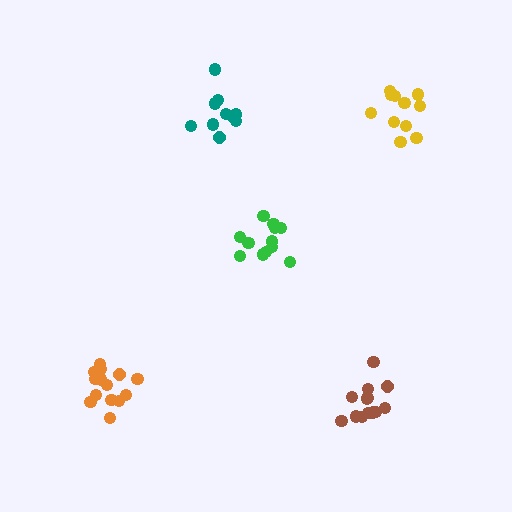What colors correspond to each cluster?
The clusters are colored: green, yellow, teal, brown, orange.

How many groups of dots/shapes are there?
There are 5 groups.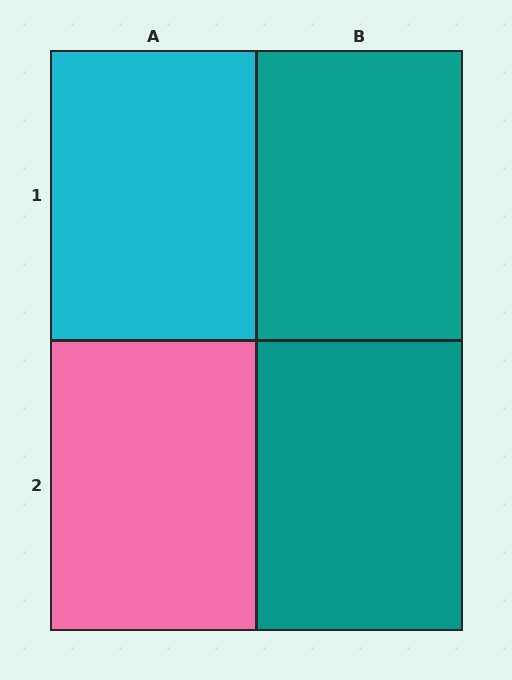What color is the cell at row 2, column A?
Pink.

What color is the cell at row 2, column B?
Teal.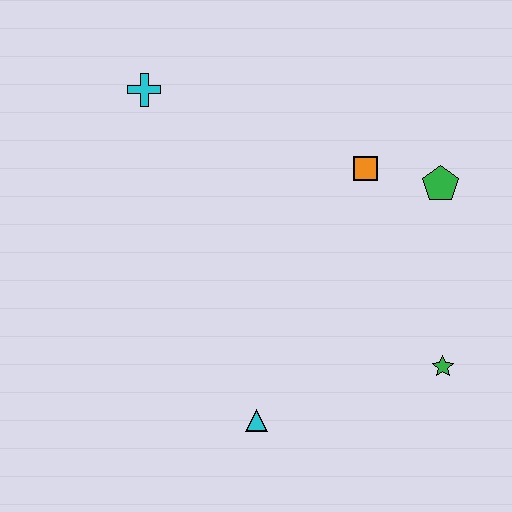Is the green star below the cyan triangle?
No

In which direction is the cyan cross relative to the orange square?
The cyan cross is to the left of the orange square.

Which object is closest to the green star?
The green pentagon is closest to the green star.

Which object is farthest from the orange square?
The cyan triangle is farthest from the orange square.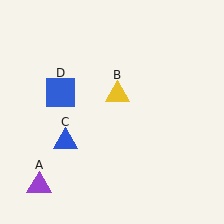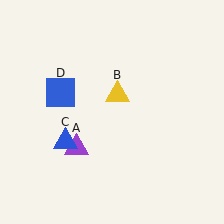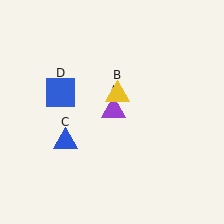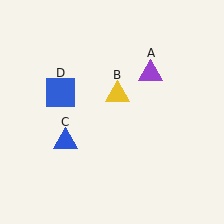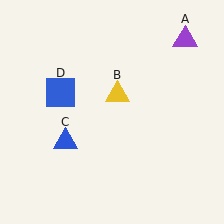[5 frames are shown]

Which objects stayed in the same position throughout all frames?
Yellow triangle (object B) and blue triangle (object C) and blue square (object D) remained stationary.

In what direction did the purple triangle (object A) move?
The purple triangle (object A) moved up and to the right.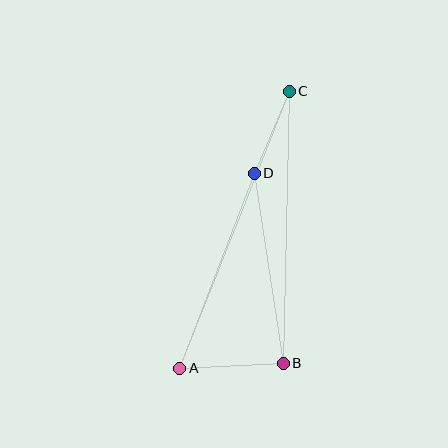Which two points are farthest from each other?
Points A and C are farthest from each other.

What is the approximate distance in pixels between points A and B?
The distance between A and B is approximately 103 pixels.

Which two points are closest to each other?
Points C and D are closest to each other.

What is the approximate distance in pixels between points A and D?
The distance between A and D is approximately 208 pixels.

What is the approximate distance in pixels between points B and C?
The distance between B and C is approximately 272 pixels.